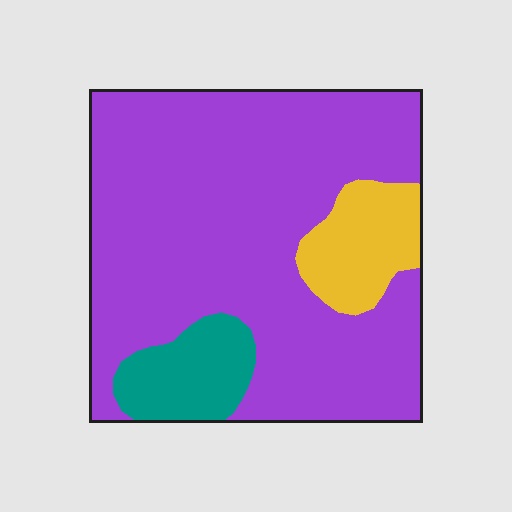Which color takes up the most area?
Purple, at roughly 80%.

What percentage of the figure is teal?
Teal takes up less than a sixth of the figure.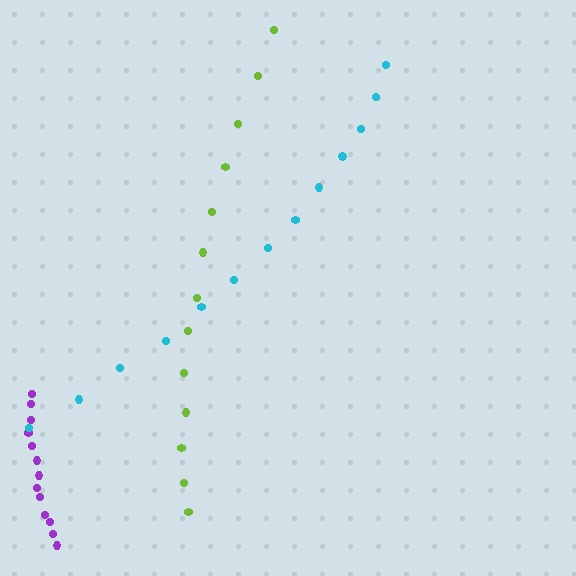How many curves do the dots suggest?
There are 3 distinct paths.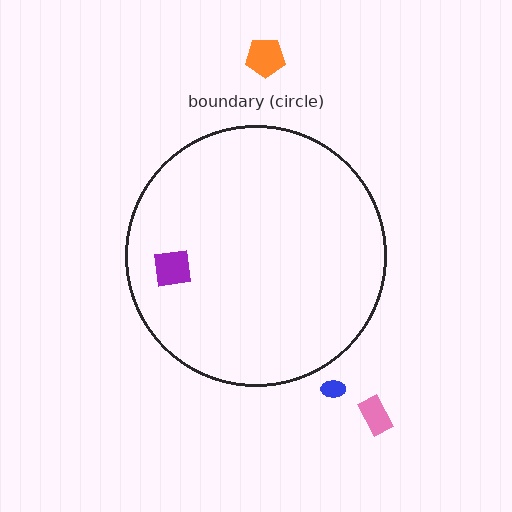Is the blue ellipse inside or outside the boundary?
Outside.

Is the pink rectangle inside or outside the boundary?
Outside.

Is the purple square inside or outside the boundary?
Inside.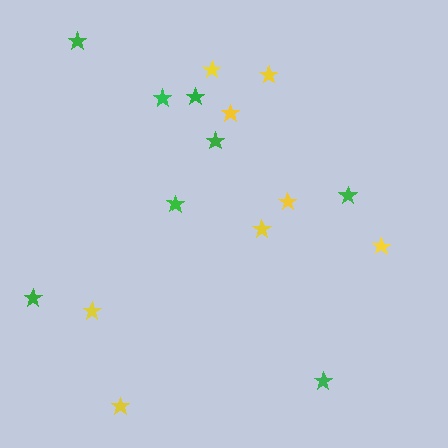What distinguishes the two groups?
There are 2 groups: one group of yellow stars (8) and one group of green stars (8).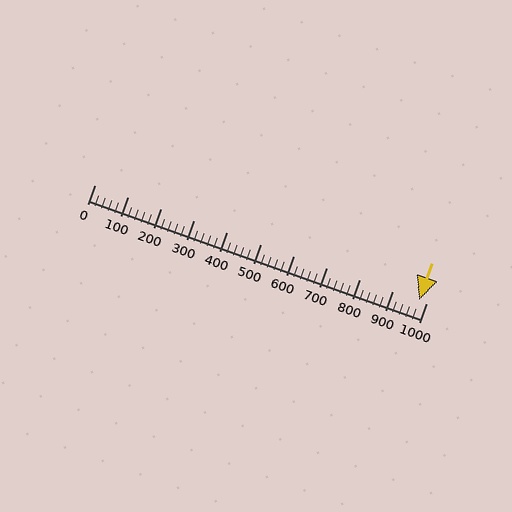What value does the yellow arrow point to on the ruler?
The yellow arrow points to approximately 980.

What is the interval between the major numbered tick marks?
The major tick marks are spaced 100 units apart.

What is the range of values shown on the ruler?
The ruler shows values from 0 to 1000.